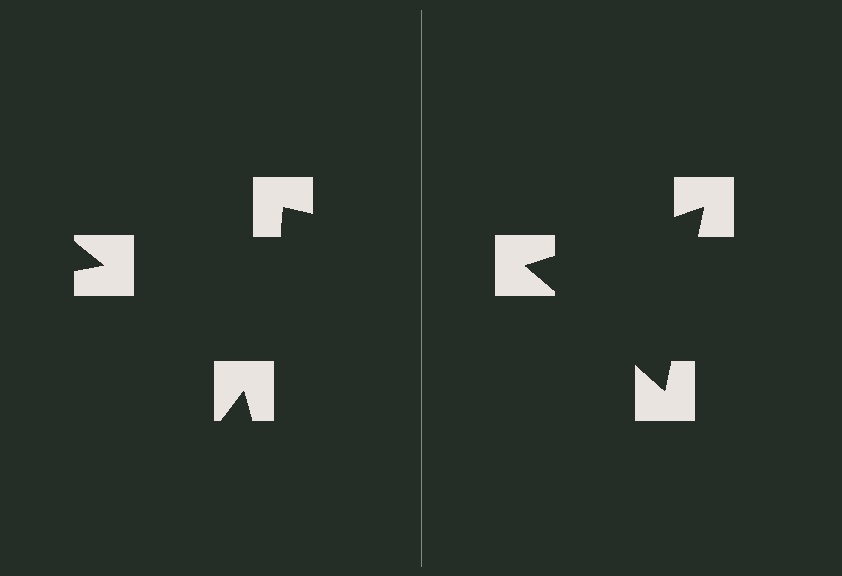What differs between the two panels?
The notched squares are positioned identically on both sides; only the wedge orientations differ. On the right they align to a triangle; on the left they are misaligned.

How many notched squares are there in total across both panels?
6 — 3 on each side.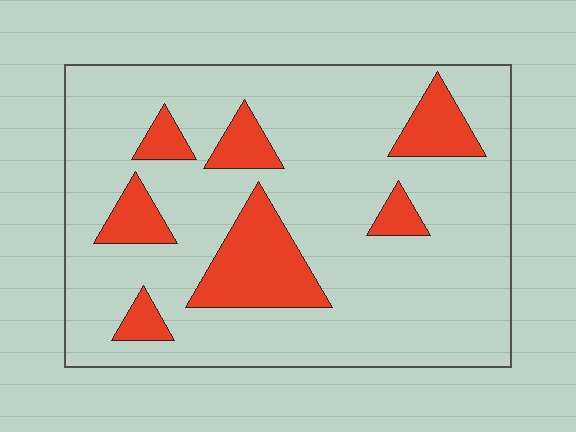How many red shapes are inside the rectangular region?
7.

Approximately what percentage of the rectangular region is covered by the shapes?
Approximately 20%.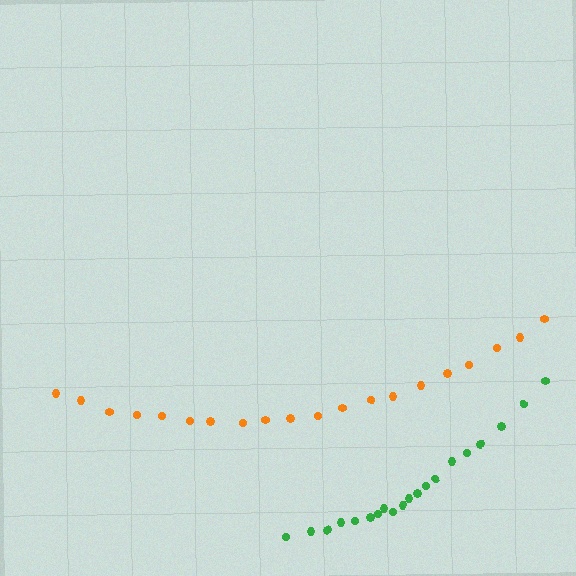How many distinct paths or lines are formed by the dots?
There are 2 distinct paths.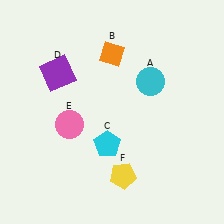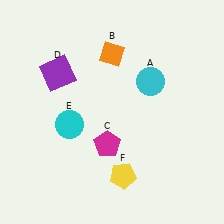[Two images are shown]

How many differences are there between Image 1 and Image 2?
There are 2 differences between the two images.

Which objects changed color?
C changed from cyan to magenta. E changed from pink to cyan.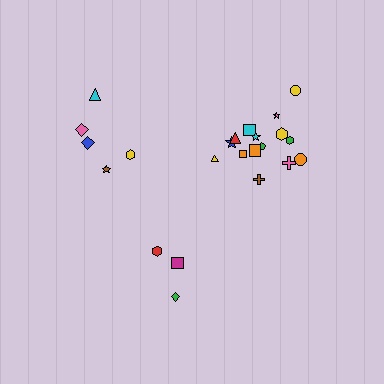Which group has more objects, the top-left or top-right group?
The top-right group.